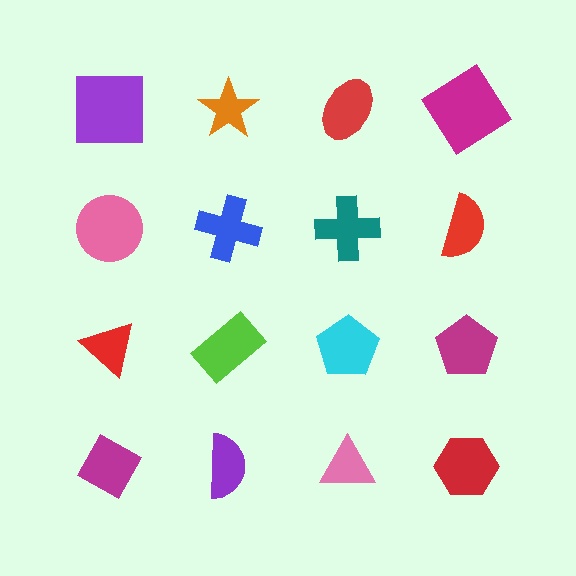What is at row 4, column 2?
A purple semicircle.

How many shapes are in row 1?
4 shapes.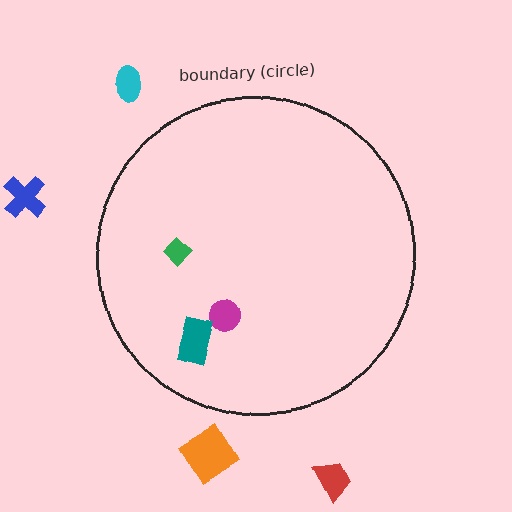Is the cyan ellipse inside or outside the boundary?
Outside.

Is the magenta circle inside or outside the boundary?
Inside.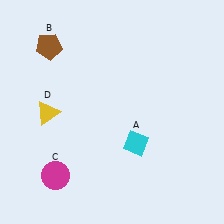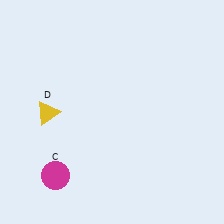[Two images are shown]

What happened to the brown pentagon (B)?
The brown pentagon (B) was removed in Image 2. It was in the top-left area of Image 1.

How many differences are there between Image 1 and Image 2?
There are 2 differences between the two images.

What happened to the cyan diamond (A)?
The cyan diamond (A) was removed in Image 2. It was in the bottom-right area of Image 1.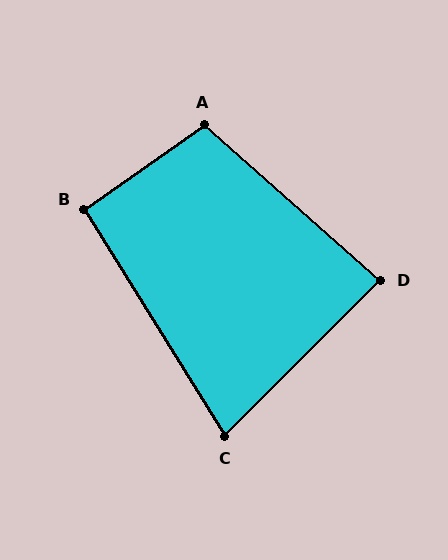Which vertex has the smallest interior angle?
C, at approximately 77 degrees.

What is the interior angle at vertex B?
Approximately 93 degrees (approximately right).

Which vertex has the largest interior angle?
A, at approximately 103 degrees.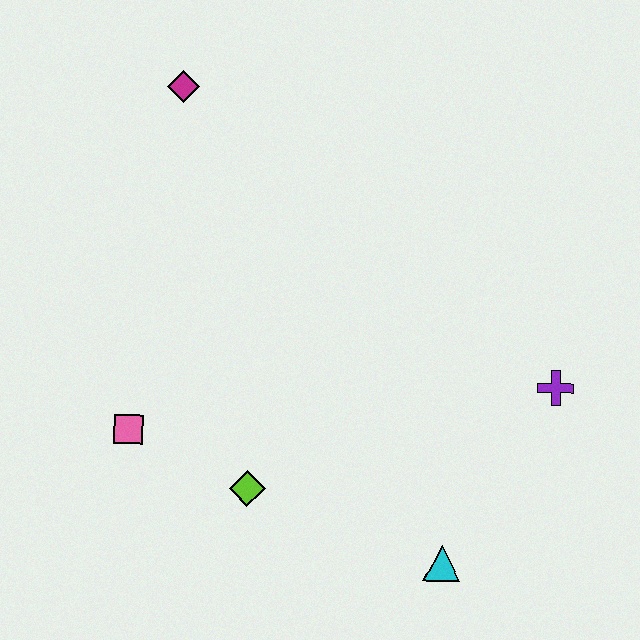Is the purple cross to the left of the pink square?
No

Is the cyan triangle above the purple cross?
No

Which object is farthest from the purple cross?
The magenta diamond is farthest from the purple cross.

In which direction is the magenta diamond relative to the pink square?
The magenta diamond is above the pink square.